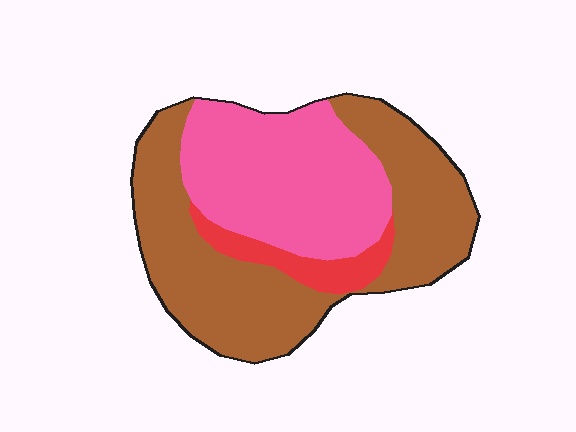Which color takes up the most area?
Brown, at roughly 55%.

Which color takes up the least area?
Red, at roughly 10%.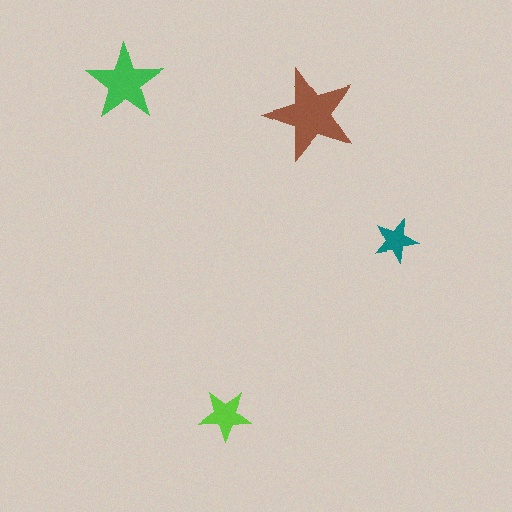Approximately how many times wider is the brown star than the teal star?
About 2 times wider.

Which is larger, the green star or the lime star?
The green one.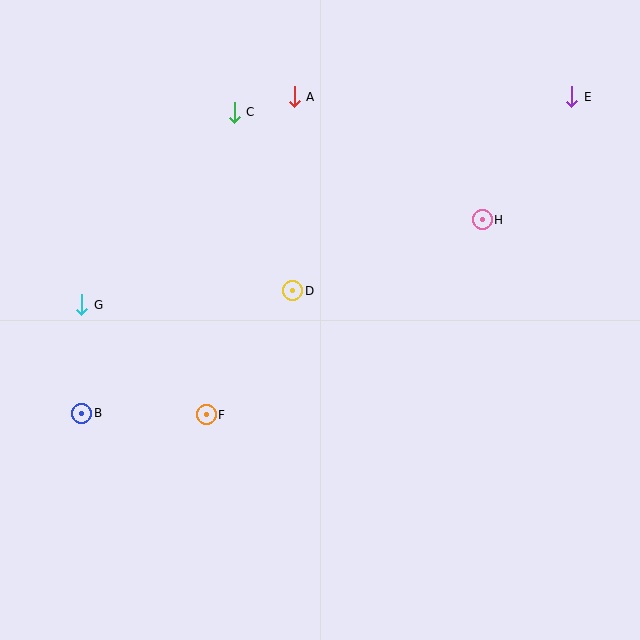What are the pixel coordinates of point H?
Point H is at (482, 220).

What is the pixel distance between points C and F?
The distance between C and F is 304 pixels.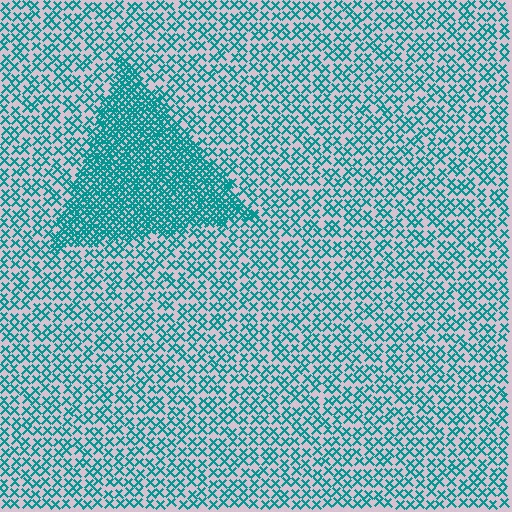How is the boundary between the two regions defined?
The boundary is defined by a change in element density (approximately 2.6x ratio). All elements are the same color, size, and shape.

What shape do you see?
I see a triangle.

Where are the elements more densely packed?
The elements are more densely packed inside the triangle boundary.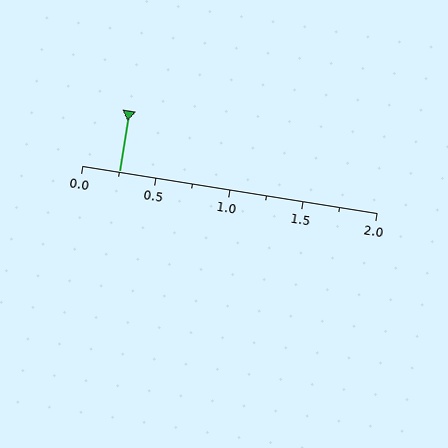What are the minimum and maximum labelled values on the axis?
The axis runs from 0.0 to 2.0.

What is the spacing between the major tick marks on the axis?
The major ticks are spaced 0.5 apart.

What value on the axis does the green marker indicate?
The marker indicates approximately 0.25.